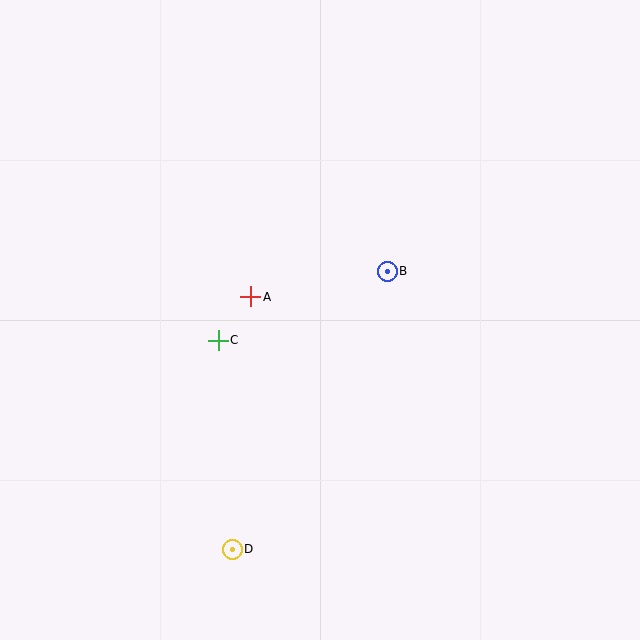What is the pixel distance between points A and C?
The distance between A and C is 54 pixels.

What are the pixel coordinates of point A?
Point A is at (251, 297).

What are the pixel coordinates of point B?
Point B is at (387, 271).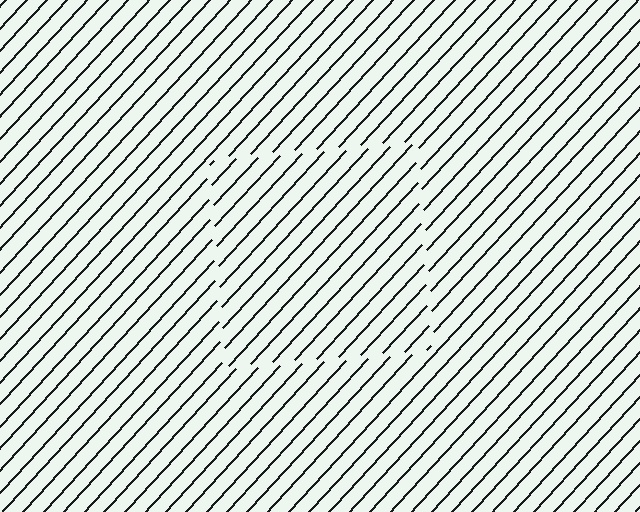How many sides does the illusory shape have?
4 sides — the line-ends trace a square.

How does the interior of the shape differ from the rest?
The interior of the shape contains the same grating, shifted by half a period — the contour is defined by the phase discontinuity where line-ends from the inner and outer gratings abut.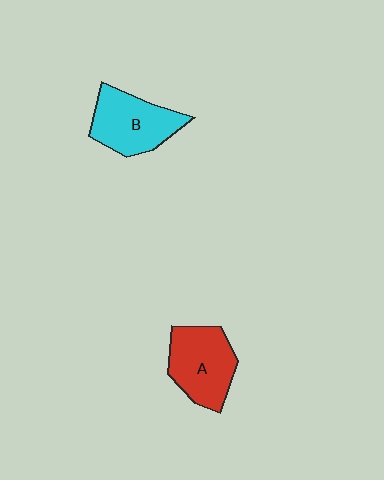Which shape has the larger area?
Shape A (red).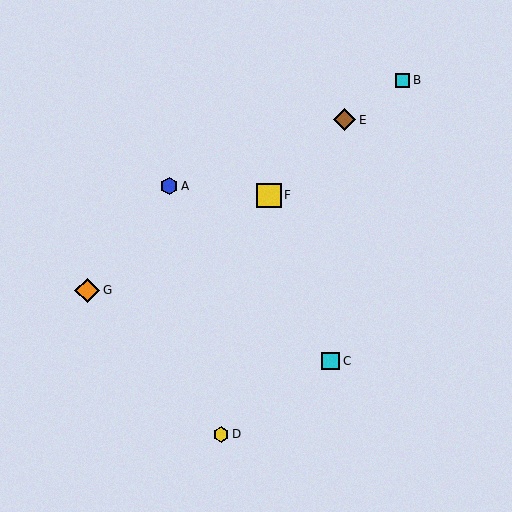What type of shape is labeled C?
Shape C is a cyan square.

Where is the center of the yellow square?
The center of the yellow square is at (269, 195).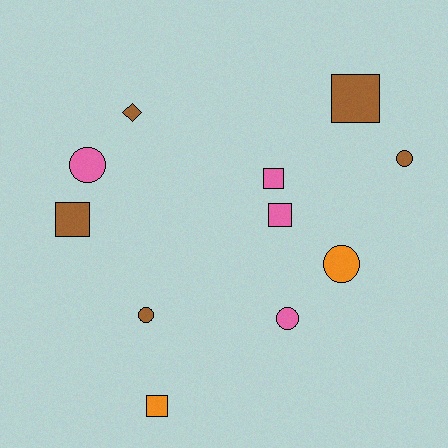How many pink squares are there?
There are 2 pink squares.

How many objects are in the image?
There are 11 objects.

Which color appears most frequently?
Brown, with 5 objects.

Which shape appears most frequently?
Square, with 5 objects.